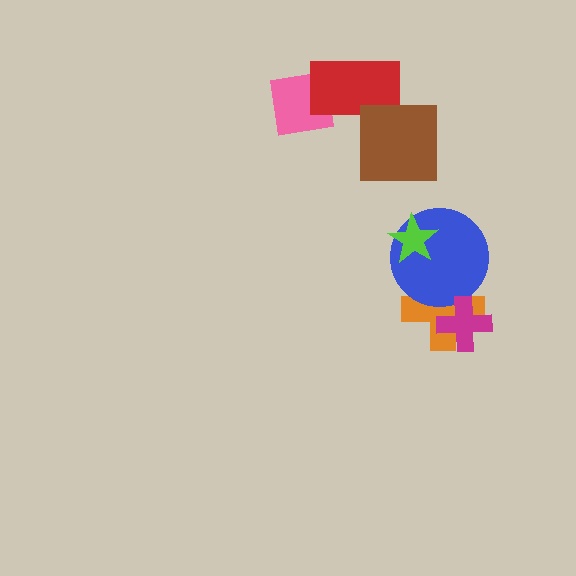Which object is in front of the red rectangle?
The brown square is in front of the red rectangle.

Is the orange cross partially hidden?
Yes, it is partially covered by another shape.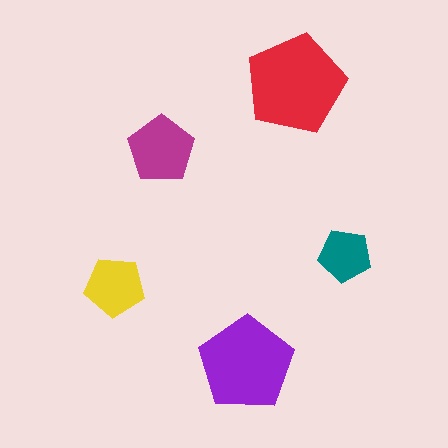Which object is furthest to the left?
The yellow pentagon is leftmost.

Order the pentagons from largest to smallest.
the red one, the purple one, the magenta one, the yellow one, the teal one.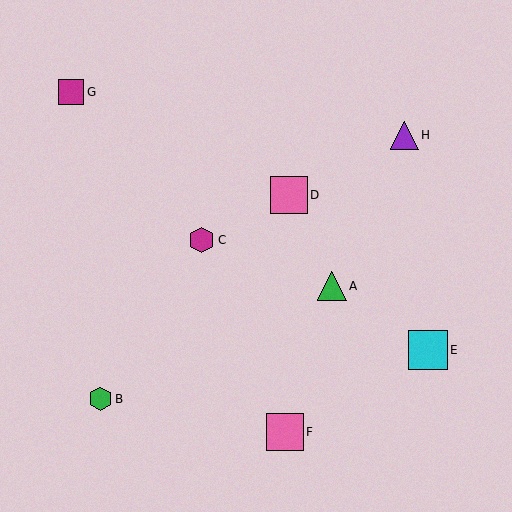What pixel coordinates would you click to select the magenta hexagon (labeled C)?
Click at (202, 240) to select the magenta hexagon C.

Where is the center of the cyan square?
The center of the cyan square is at (428, 350).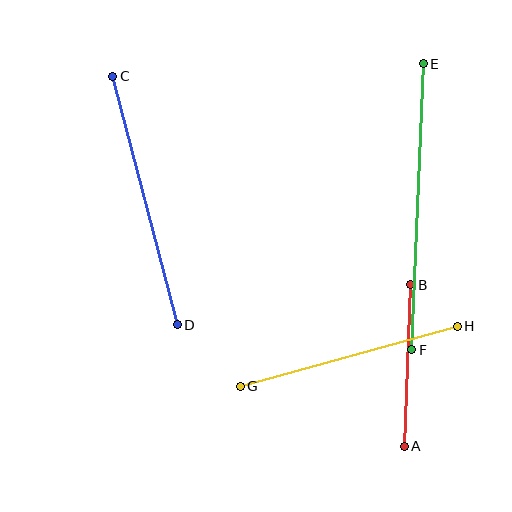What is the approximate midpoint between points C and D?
The midpoint is at approximately (145, 201) pixels.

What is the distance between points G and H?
The distance is approximately 225 pixels.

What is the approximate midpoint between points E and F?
The midpoint is at approximately (418, 207) pixels.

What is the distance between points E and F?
The distance is approximately 286 pixels.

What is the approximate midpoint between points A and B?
The midpoint is at approximately (407, 365) pixels.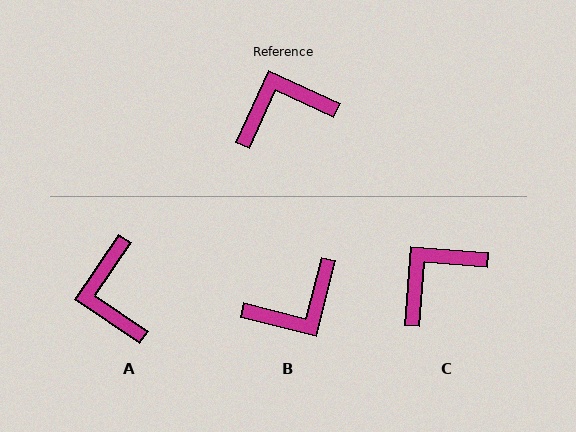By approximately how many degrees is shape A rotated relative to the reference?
Approximately 80 degrees counter-clockwise.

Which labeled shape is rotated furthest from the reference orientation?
B, about 170 degrees away.